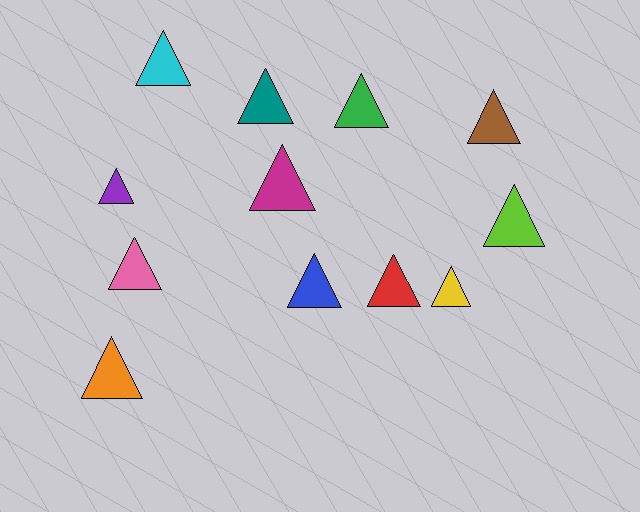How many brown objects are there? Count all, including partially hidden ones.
There is 1 brown object.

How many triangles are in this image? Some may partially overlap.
There are 12 triangles.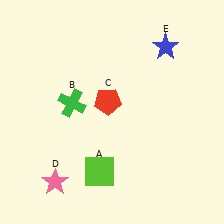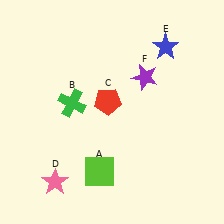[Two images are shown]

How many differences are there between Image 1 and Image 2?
There is 1 difference between the two images.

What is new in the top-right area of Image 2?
A purple star (F) was added in the top-right area of Image 2.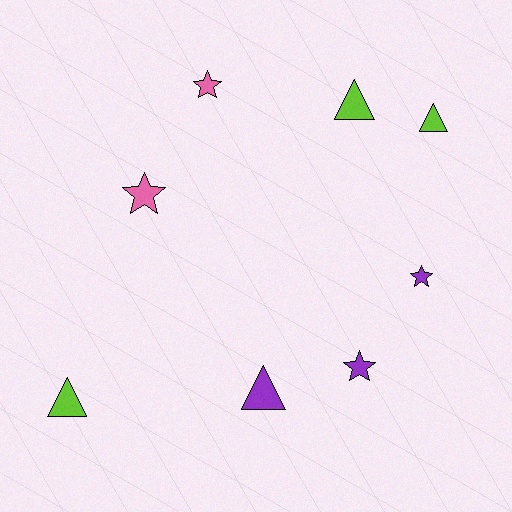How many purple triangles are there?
There is 1 purple triangle.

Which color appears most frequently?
Purple, with 3 objects.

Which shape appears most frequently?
Triangle, with 4 objects.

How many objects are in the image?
There are 8 objects.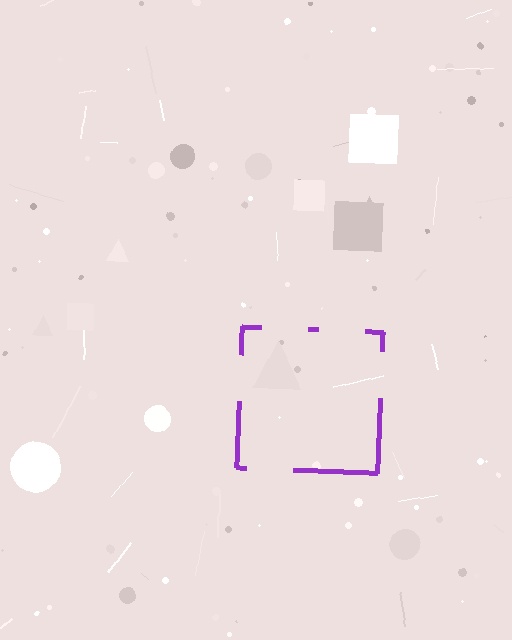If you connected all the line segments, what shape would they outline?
They would outline a square.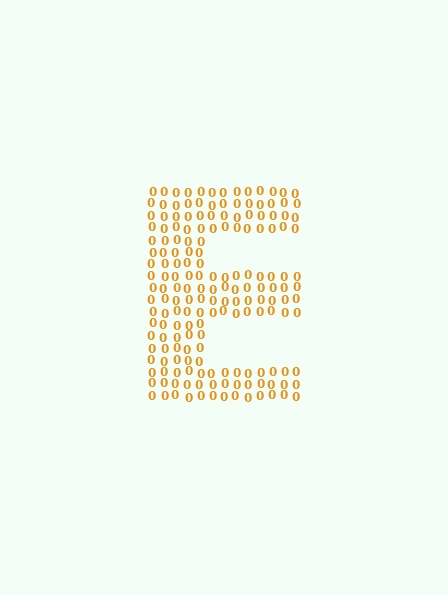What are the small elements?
The small elements are digit 0's.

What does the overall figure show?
The overall figure shows the letter E.